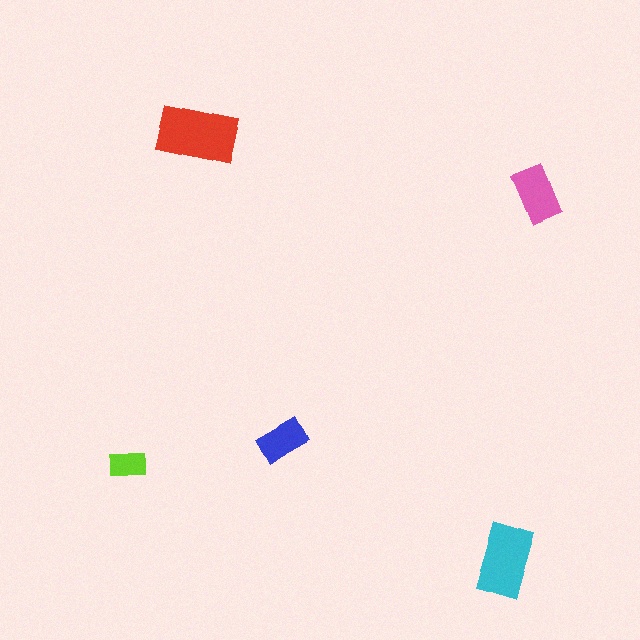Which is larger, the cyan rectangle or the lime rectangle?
The cyan one.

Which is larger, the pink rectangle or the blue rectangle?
The pink one.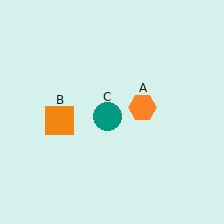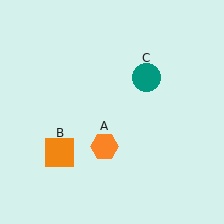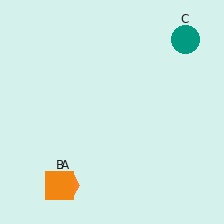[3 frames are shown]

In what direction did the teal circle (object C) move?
The teal circle (object C) moved up and to the right.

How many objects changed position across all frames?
3 objects changed position: orange hexagon (object A), orange square (object B), teal circle (object C).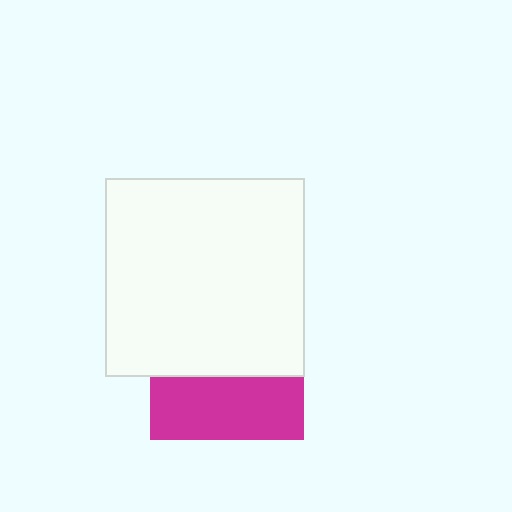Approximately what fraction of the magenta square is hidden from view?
Roughly 60% of the magenta square is hidden behind the white square.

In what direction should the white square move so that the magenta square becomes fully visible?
The white square should move up. That is the shortest direction to clear the overlap and leave the magenta square fully visible.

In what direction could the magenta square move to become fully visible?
The magenta square could move down. That would shift it out from behind the white square entirely.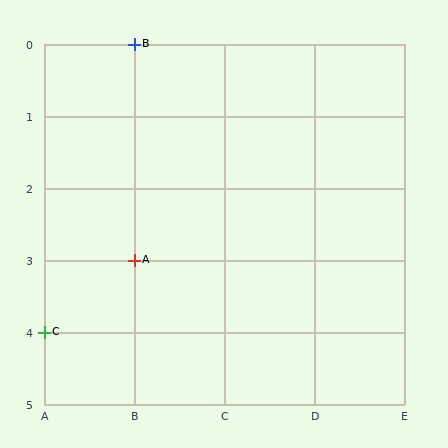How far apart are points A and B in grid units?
Points A and B are 3 rows apart.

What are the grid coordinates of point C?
Point C is at grid coordinates (A, 4).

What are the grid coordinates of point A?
Point A is at grid coordinates (B, 3).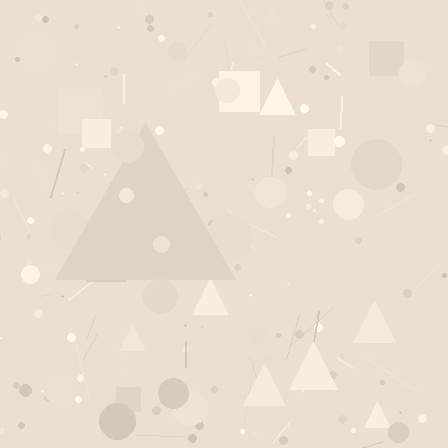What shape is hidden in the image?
A triangle is hidden in the image.